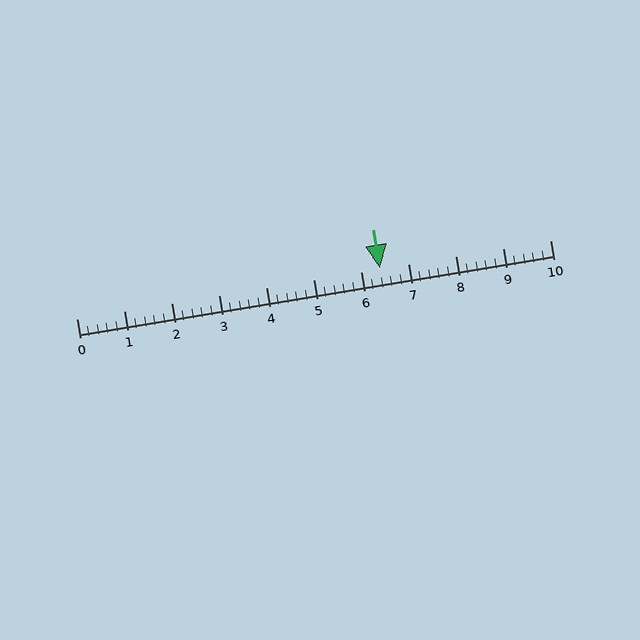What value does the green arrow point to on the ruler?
The green arrow points to approximately 6.4.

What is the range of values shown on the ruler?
The ruler shows values from 0 to 10.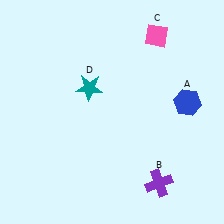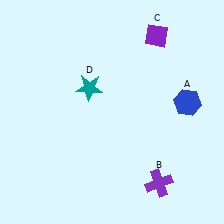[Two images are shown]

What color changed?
The diamond (C) changed from pink in Image 1 to purple in Image 2.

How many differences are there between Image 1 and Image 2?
There is 1 difference between the two images.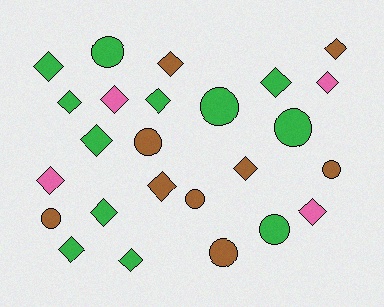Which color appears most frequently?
Green, with 12 objects.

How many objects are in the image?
There are 25 objects.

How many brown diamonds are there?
There are 4 brown diamonds.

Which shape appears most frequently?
Diamond, with 16 objects.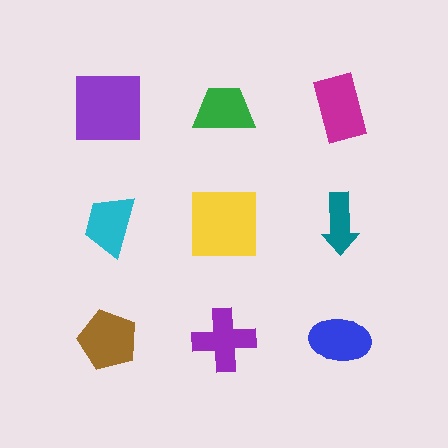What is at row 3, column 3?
A blue ellipse.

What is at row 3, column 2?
A purple cross.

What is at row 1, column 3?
A magenta rectangle.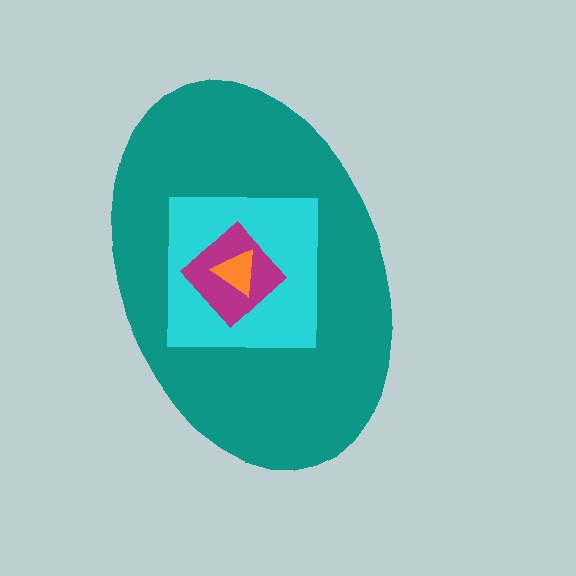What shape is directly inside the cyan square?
The magenta diamond.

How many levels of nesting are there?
4.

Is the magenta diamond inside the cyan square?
Yes.